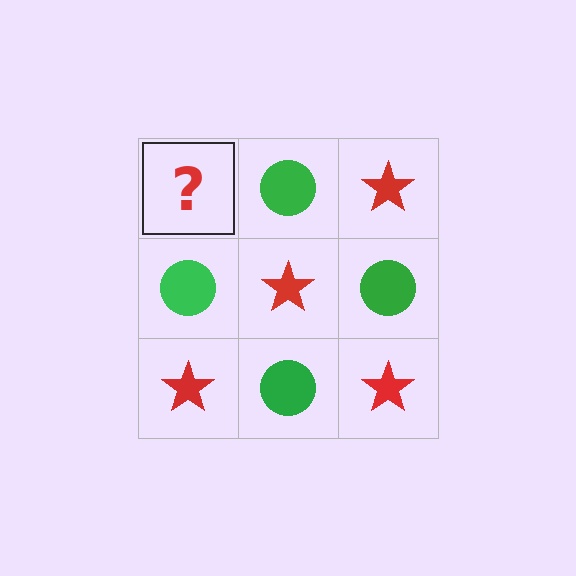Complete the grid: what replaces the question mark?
The question mark should be replaced with a red star.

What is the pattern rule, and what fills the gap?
The rule is that it alternates red star and green circle in a checkerboard pattern. The gap should be filled with a red star.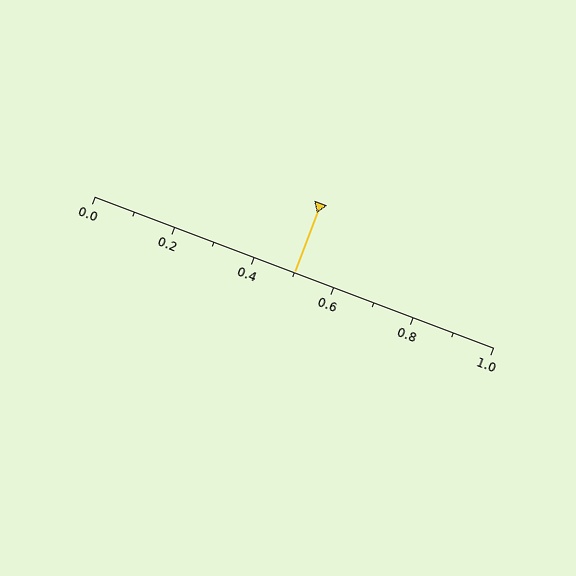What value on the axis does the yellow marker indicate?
The marker indicates approximately 0.5.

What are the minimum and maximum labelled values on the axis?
The axis runs from 0.0 to 1.0.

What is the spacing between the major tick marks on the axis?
The major ticks are spaced 0.2 apart.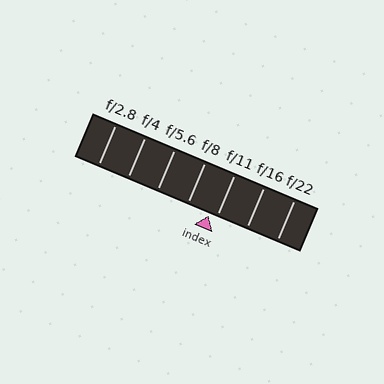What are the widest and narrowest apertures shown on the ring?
The widest aperture shown is f/2.8 and the narrowest is f/22.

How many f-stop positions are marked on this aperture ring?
There are 7 f-stop positions marked.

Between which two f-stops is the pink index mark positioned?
The index mark is between f/8 and f/11.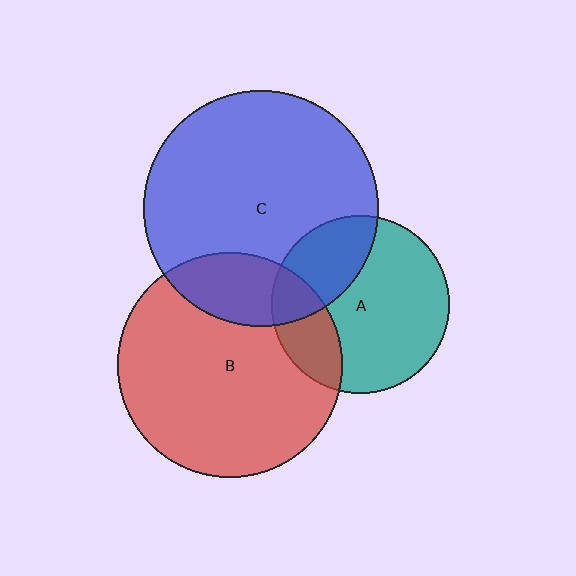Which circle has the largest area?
Circle C (blue).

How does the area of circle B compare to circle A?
Approximately 1.6 times.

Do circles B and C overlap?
Yes.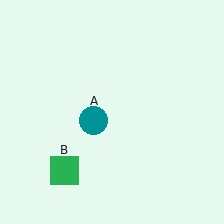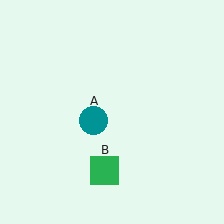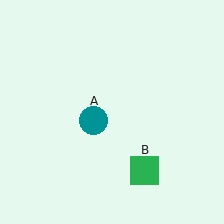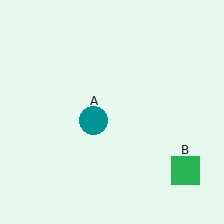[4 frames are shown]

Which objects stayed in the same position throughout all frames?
Teal circle (object A) remained stationary.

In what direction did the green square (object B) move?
The green square (object B) moved right.